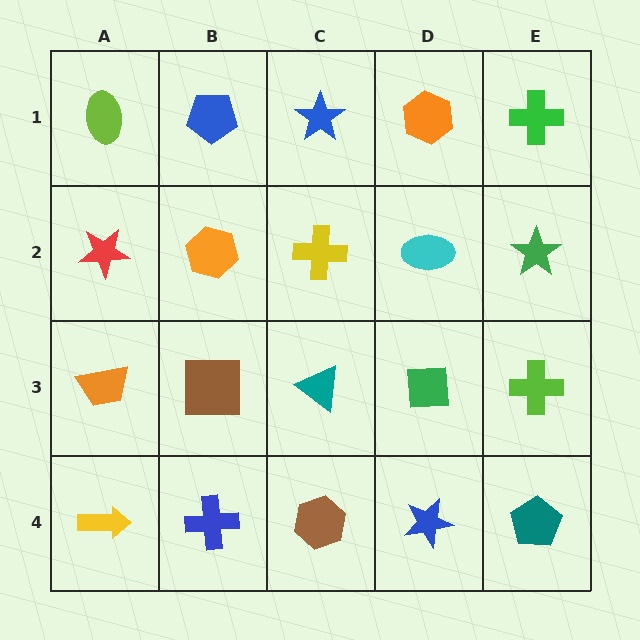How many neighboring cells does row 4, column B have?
3.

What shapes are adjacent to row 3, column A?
A red star (row 2, column A), a yellow arrow (row 4, column A), a brown square (row 3, column B).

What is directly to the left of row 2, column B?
A red star.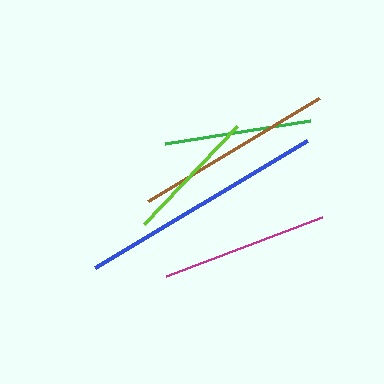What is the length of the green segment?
The green segment is approximately 147 pixels long.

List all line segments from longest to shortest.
From longest to shortest: blue, brown, magenta, green, lime.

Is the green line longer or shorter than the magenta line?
The magenta line is longer than the green line.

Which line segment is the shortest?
The lime line is the shortest at approximately 136 pixels.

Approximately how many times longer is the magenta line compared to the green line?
The magenta line is approximately 1.1 times the length of the green line.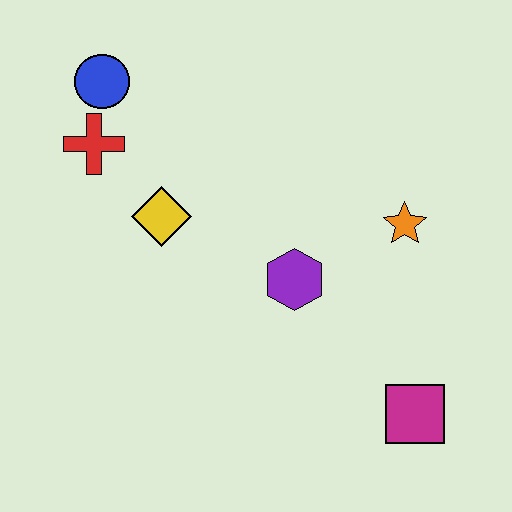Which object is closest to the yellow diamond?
The red cross is closest to the yellow diamond.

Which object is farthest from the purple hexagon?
The blue circle is farthest from the purple hexagon.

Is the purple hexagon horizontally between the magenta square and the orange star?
No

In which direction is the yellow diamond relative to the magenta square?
The yellow diamond is to the left of the magenta square.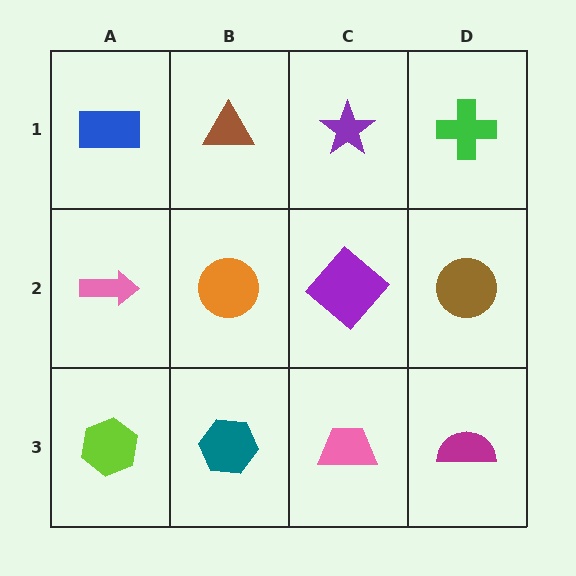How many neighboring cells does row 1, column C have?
3.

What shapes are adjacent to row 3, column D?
A brown circle (row 2, column D), a pink trapezoid (row 3, column C).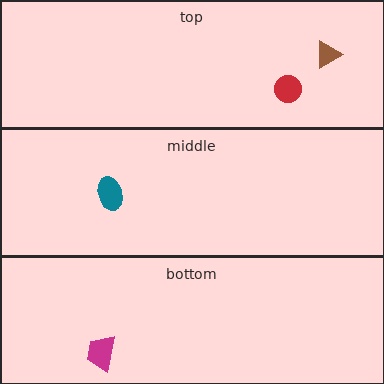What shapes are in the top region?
The brown triangle, the red circle.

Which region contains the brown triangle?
The top region.